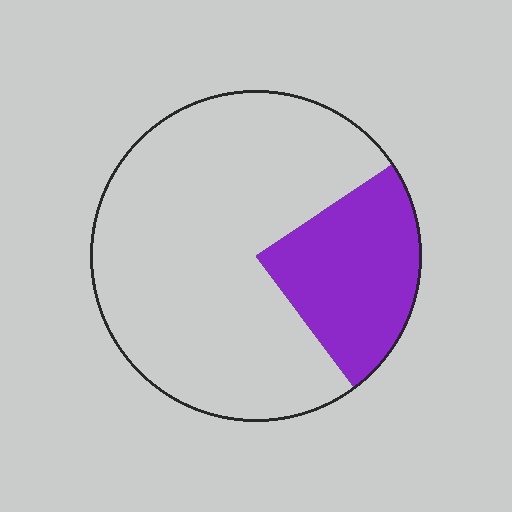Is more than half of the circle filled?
No.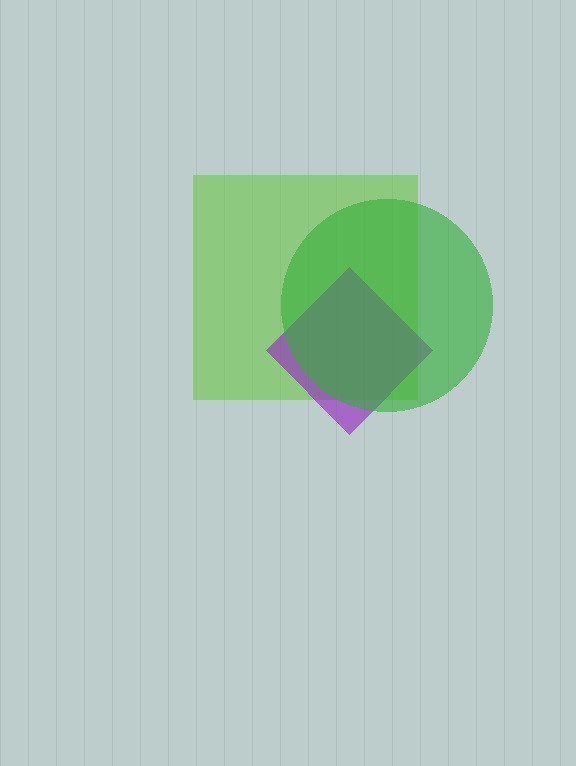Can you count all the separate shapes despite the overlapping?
Yes, there are 3 separate shapes.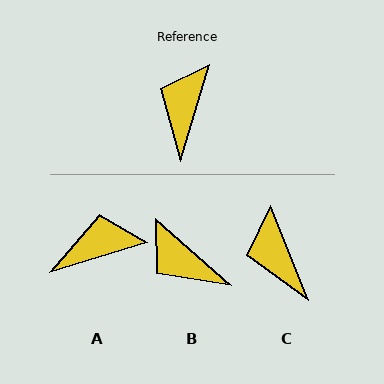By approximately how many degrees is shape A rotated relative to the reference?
Approximately 56 degrees clockwise.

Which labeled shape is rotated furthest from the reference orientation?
B, about 66 degrees away.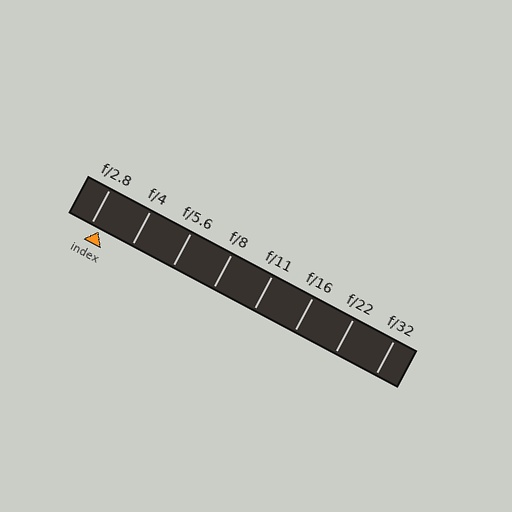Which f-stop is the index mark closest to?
The index mark is closest to f/2.8.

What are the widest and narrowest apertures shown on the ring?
The widest aperture shown is f/2.8 and the narrowest is f/32.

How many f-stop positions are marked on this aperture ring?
There are 8 f-stop positions marked.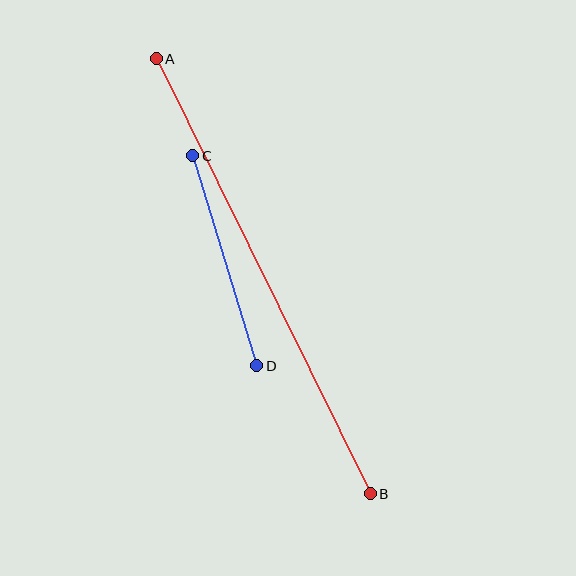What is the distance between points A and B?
The distance is approximately 485 pixels.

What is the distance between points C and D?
The distance is approximately 219 pixels.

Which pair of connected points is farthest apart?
Points A and B are farthest apart.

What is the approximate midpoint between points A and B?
The midpoint is at approximately (263, 276) pixels.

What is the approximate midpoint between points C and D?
The midpoint is at approximately (225, 261) pixels.